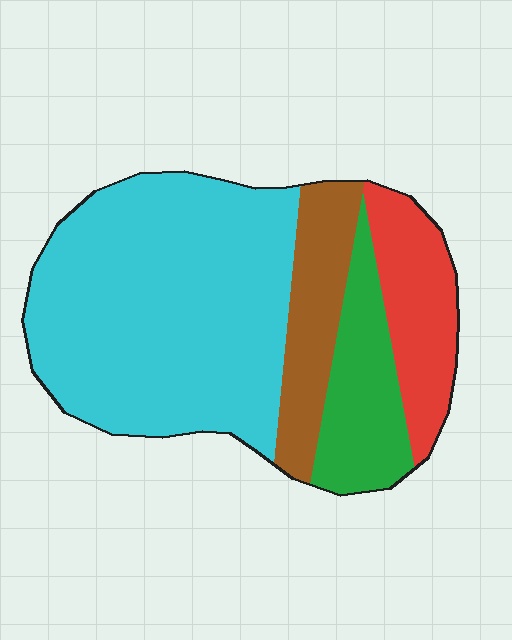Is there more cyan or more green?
Cyan.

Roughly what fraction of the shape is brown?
Brown takes up less than a quarter of the shape.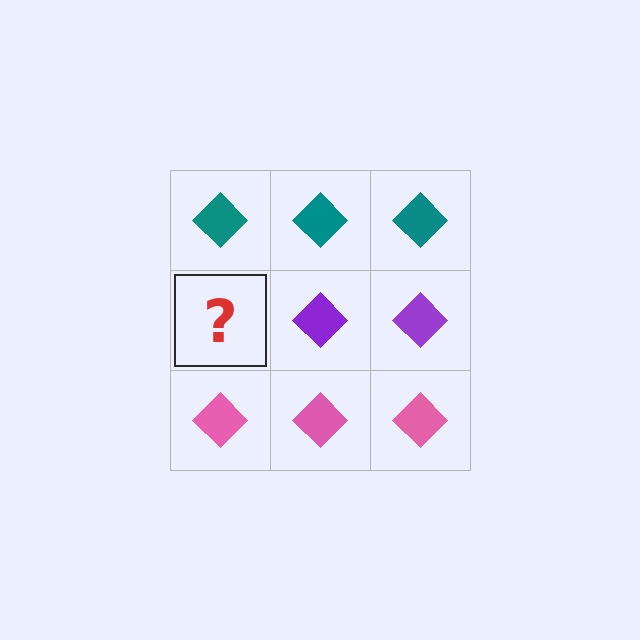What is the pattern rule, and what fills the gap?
The rule is that each row has a consistent color. The gap should be filled with a purple diamond.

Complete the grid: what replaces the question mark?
The question mark should be replaced with a purple diamond.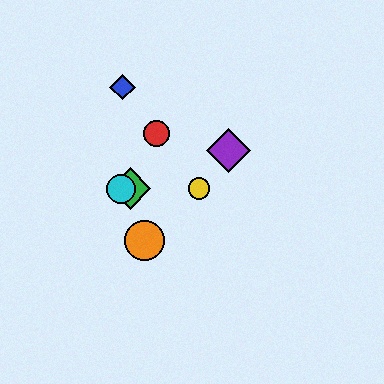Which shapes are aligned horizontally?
The green diamond, the yellow circle, the cyan circle are aligned horizontally.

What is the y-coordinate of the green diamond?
The green diamond is at y≈189.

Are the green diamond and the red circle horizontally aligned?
No, the green diamond is at y≈189 and the red circle is at y≈134.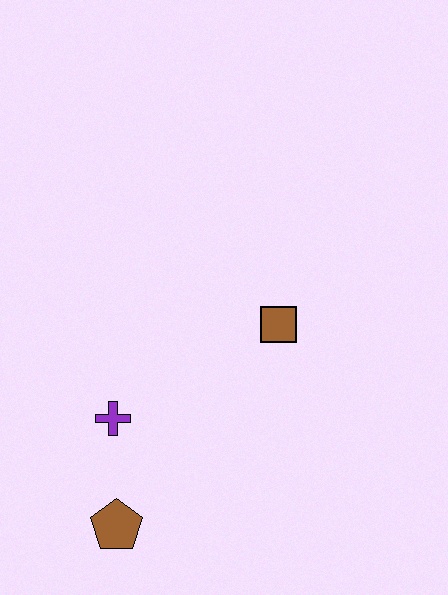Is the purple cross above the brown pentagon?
Yes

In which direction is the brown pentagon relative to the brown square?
The brown pentagon is below the brown square.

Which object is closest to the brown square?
The purple cross is closest to the brown square.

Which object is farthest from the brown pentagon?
The brown square is farthest from the brown pentagon.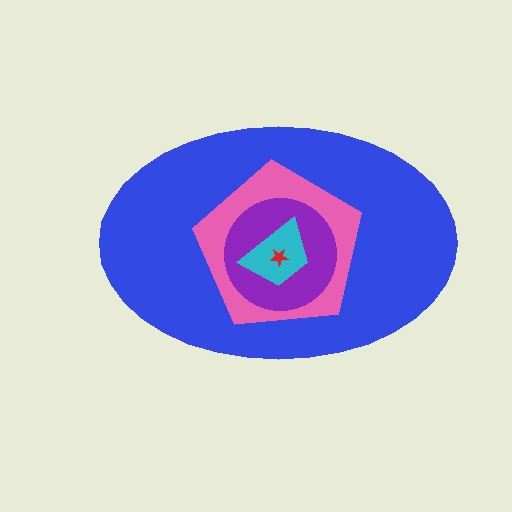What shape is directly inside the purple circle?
The cyan trapezoid.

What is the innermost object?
The red star.